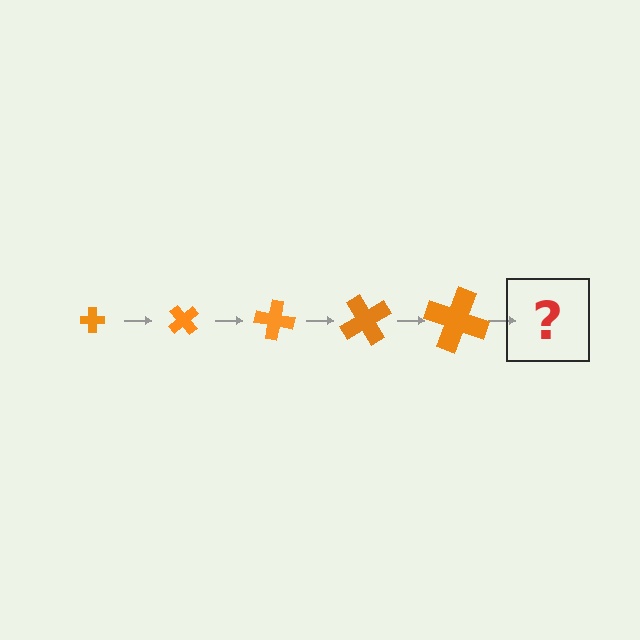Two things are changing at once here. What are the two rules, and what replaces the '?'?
The two rules are that the cross grows larger each step and it rotates 50 degrees each step. The '?' should be a cross, larger than the previous one and rotated 250 degrees from the start.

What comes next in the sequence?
The next element should be a cross, larger than the previous one and rotated 250 degrees from the start.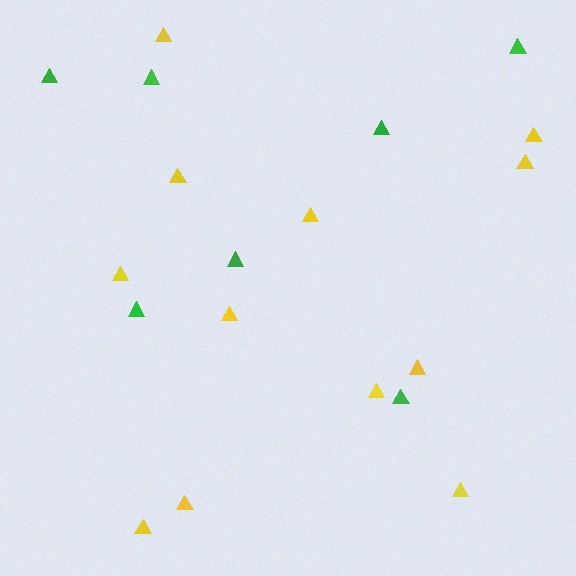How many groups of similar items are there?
There are 2 groups: one group of green triangles (7) and one group of yellow triangles (12).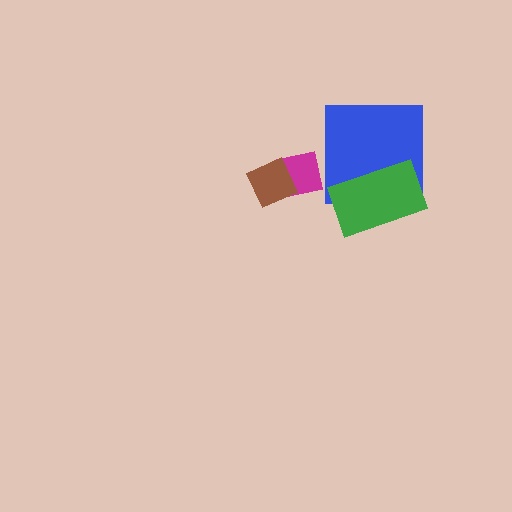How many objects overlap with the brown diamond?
1 object overlaps with the brown diamond.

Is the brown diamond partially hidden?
No, no other shape covers it.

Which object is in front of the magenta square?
The brown diamond is in front of the magenta square.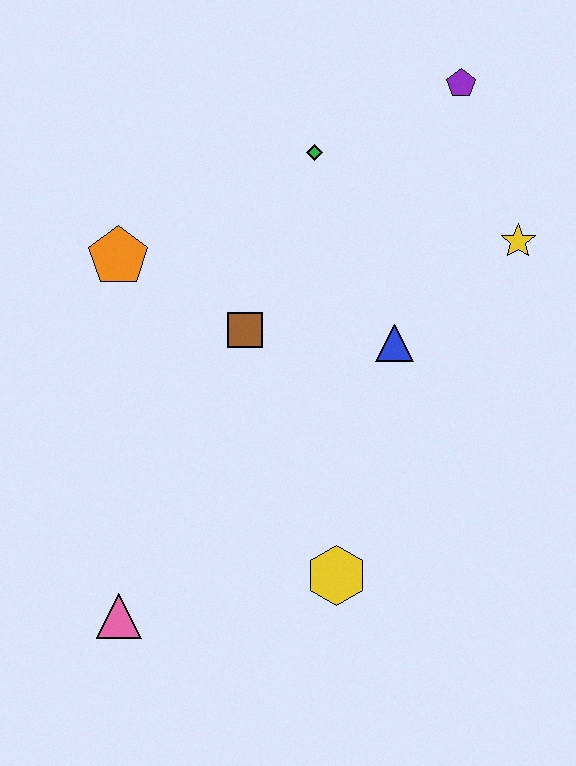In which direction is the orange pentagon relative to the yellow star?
The orange pentagon is to the left of the yellow star.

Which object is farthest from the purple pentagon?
The pink triangle is farthest from the purple pentagon.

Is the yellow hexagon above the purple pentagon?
No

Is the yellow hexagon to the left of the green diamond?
No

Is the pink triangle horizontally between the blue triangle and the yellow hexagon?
No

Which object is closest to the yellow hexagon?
The pink triangle is closest to the yellow hexagon.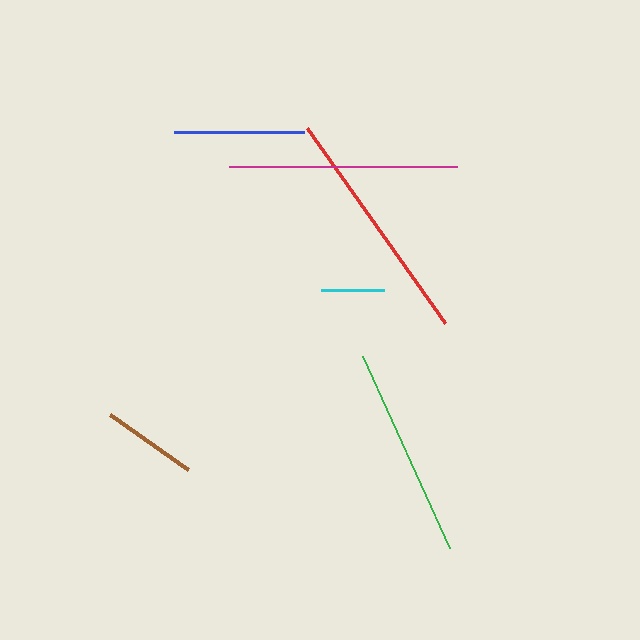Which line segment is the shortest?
The cyan line is the shortest at approximately 63 pixels.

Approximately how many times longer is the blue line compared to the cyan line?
The blue line is approximately 2.1 times the length of the cyan line.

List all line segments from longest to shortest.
From longest to shortest: red, magenta, green, blue, brown, cyan.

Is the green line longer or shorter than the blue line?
The green line is longer than the blue line.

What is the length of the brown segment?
The brown segment is approximately 95 pixels long.